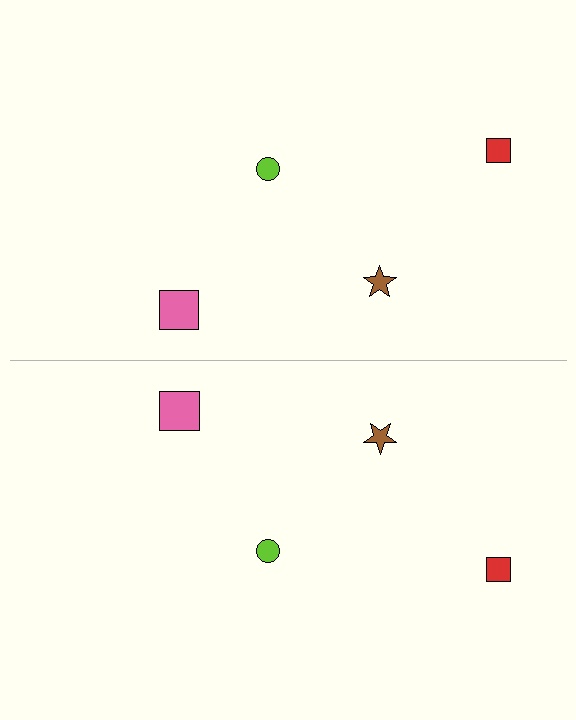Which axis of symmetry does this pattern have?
The pattern has a horizontal axis of symmetry running through the center of the image.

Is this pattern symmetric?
Yes, this pattern has bilateral (reflection) symmetry.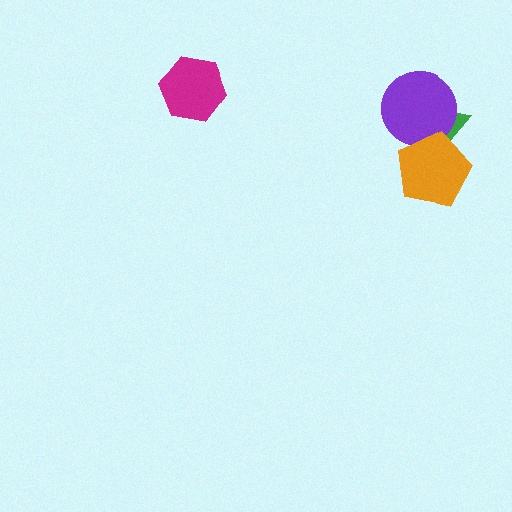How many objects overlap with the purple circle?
2 objects overlap with the purple circle.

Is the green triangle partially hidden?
Yes, it is partially covered by another shape.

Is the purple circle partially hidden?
Yes, it is partially covered by another shape.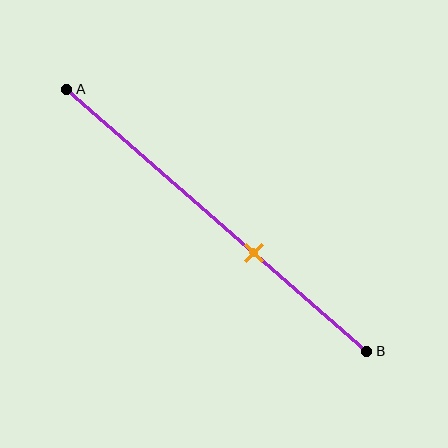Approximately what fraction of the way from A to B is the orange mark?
The orange mark is approximately 60% of the way from A to B.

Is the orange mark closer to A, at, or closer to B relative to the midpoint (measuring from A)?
The orange mark is closer to point B than the midpoint of segment AB.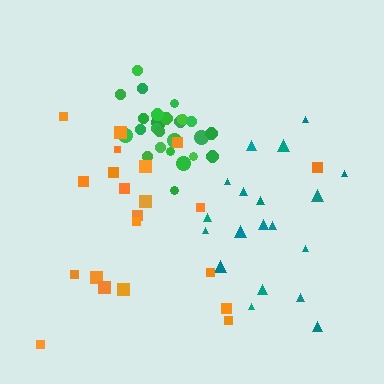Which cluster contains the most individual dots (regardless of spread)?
Green (26).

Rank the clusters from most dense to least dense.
green, teal, orange.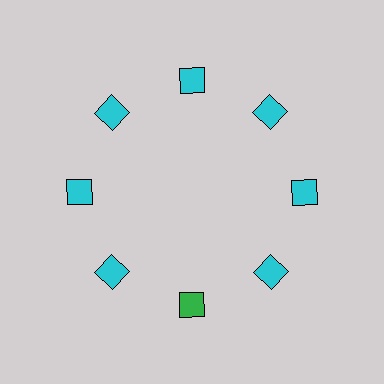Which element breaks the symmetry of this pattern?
The green square at roughly the 6 o'clock position breaks the symmetry. All other shapes are cyan squares.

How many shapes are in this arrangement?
There are 8 shapes arranged in a ring pattern.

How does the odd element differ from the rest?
It has a different color: green instead of cyan.